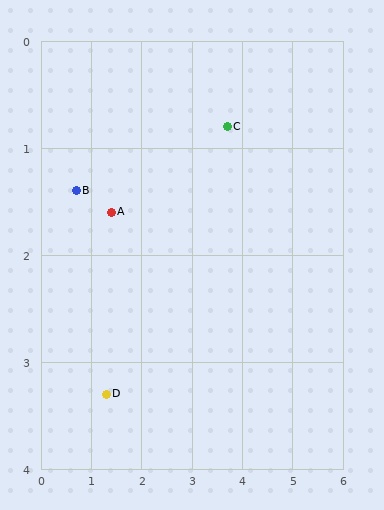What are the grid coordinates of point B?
Point B is at approximately (0.7, 1.4).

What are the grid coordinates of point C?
Point C is at approximately (3.7, 0.8).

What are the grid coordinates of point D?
Point D is at approximately (1.3, 3.3).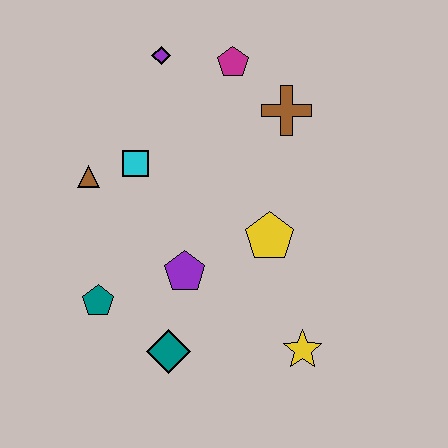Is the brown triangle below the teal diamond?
No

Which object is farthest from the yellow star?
The purple diamond is farthest from the yellow star.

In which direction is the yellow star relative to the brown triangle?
The yellow star is to the right of the brown triangle.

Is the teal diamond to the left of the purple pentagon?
Yes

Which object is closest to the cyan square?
The brown triangle is closest to the cyan square.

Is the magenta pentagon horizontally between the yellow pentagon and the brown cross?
No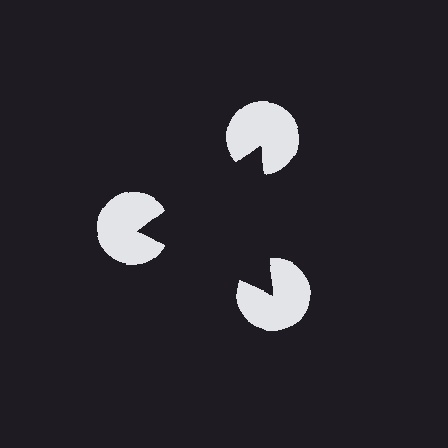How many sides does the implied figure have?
3 sides.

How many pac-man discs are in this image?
There are 3 — one at each vertex of the illusory triangle.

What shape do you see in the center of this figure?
An illusory triangle — its edges are inferred from the aligned wedge cuts in the pac-man discs, not physically drawn.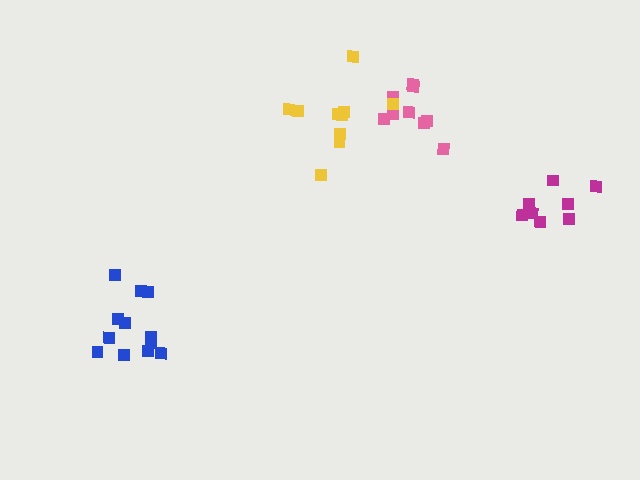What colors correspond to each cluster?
The clusters are colored: blue, pink, yellow, magenta.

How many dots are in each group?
Group 1: 12 dots, Group 2: 9 dots, Group 3: 10 dots, Group 4: 8 dots (39 total).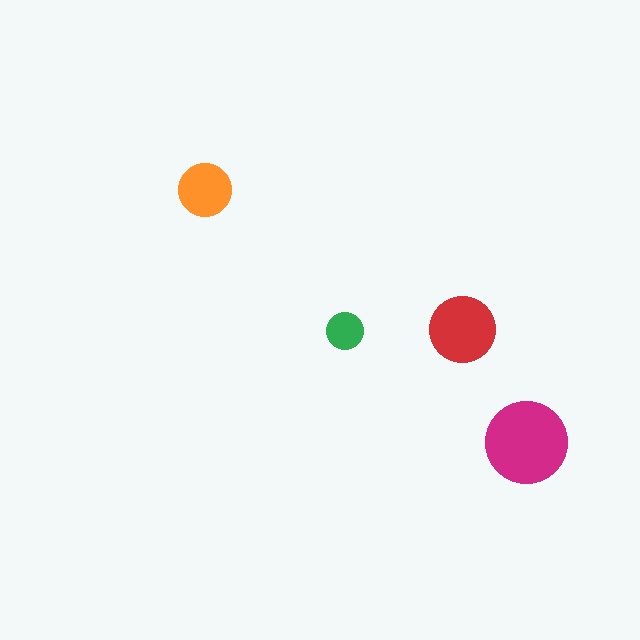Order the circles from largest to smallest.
the magenta one, the red one, the orange one, the green one.